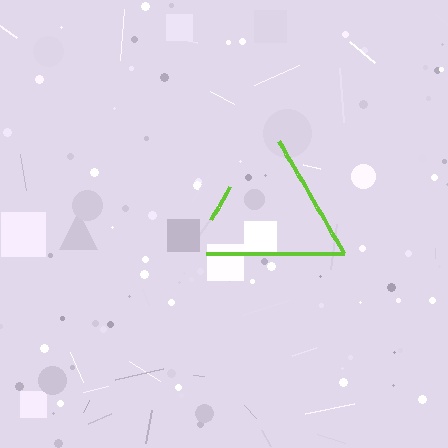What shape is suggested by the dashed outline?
The dashed outline suggests a triangle.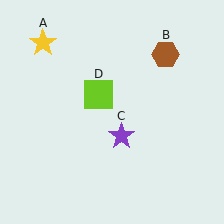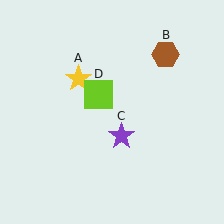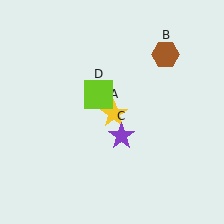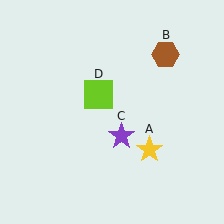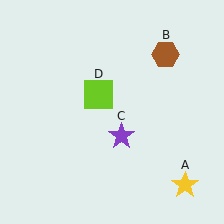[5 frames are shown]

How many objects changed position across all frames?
1 object changed position: yellow star (object A).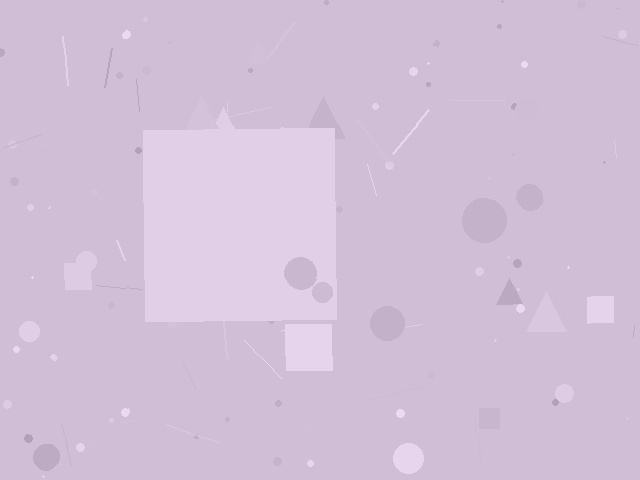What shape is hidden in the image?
A square is hidden in the image.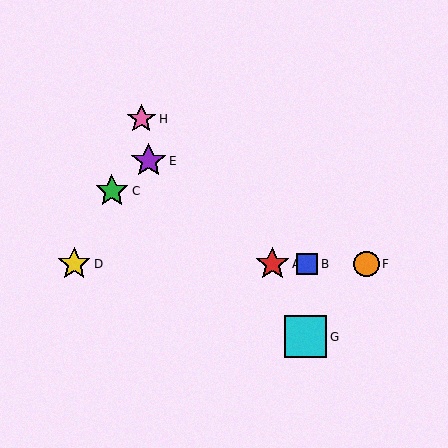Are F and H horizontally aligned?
No, F is at y≈264 and H is at y≈119.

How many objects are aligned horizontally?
4 objects (A, B, D, F) are aligned horizontally.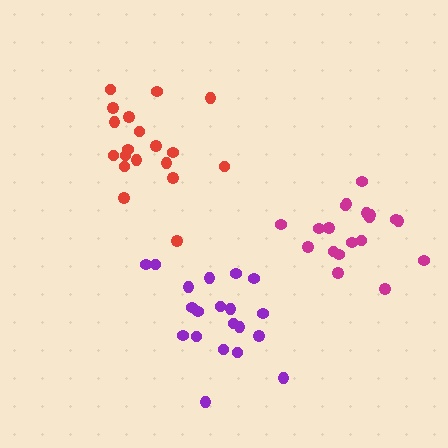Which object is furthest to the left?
The red cluster is leftmost.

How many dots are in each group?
Group 1: 19 dots, Group 2: 19 dots, Group 3: 20 dots (58 total).